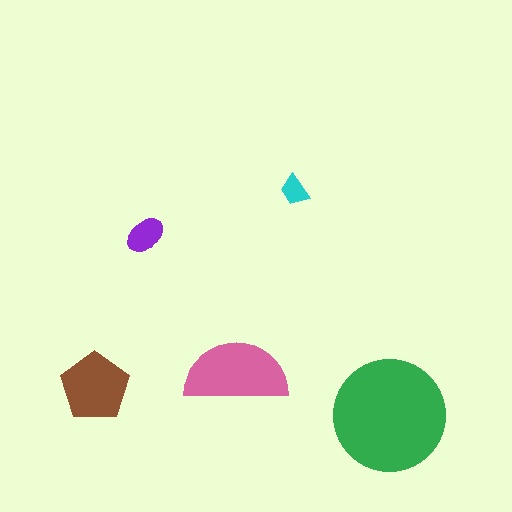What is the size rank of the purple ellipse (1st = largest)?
4th.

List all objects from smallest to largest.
The cyan trapezoid, the purple ellipse, the brown pentagon, the pink semicircle, the green circle.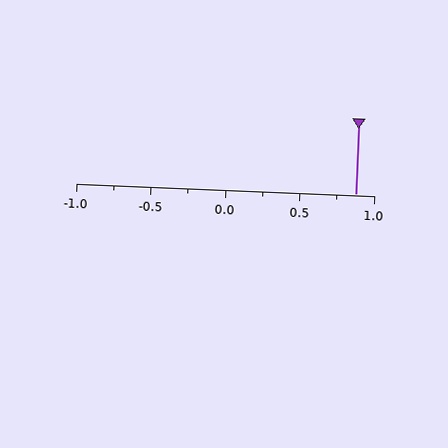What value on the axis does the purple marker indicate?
The marker indicates approximately 0.88.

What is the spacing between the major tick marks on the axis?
The major ticks are spaced 0.5 apart.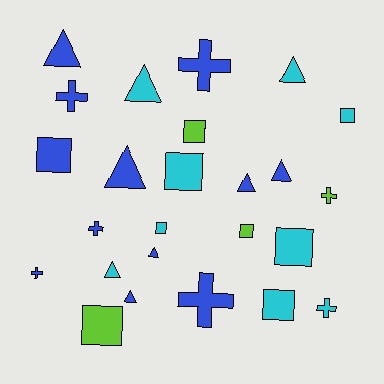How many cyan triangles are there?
There are 3 cyan triangles.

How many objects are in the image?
There are 25 objects.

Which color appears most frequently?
Blue, with 12 objects.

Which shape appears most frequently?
Square, with 9 objects.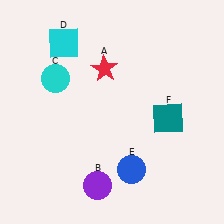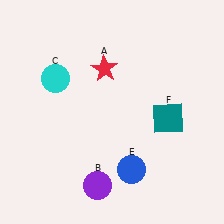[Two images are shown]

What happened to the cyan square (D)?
The cyan square (D) was removed in Image 2. It was in the top-left area of Image 1.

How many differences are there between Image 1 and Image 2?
There is 1 difference between the two images.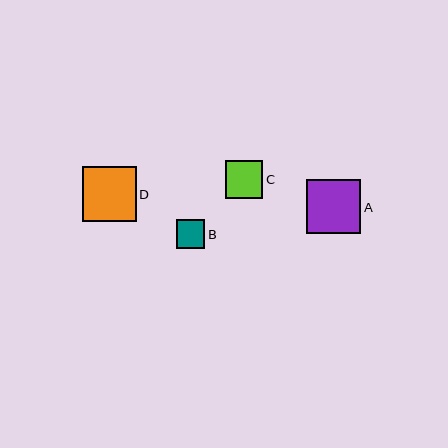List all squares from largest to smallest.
From largest to smallest: D, A, C, B.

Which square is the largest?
Square D is the largest with a size of approximately 54 pixels.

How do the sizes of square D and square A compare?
Square D and square A are approximately the same size.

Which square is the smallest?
Square B is the smallest with a size of approximately 29 pixels.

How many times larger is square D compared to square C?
Square D is approximately 1.4 times the size of square C.